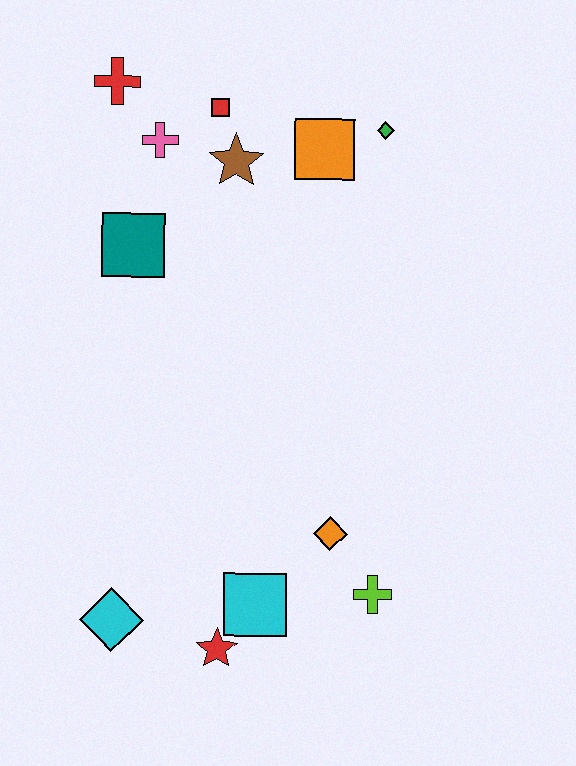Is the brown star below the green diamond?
Yes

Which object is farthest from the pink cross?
The red star is farthest from the pink cross.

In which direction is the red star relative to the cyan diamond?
The red star is to the right of the cyan diamond.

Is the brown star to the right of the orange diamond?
No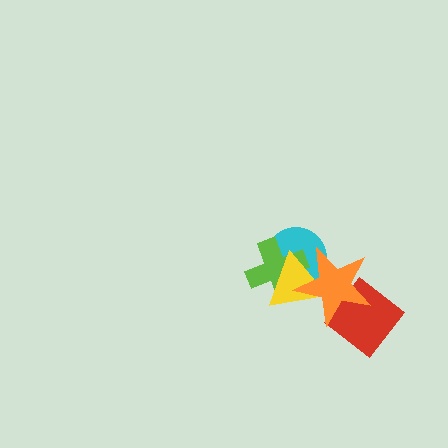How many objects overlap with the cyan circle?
3 objects overlap with the cyan circle.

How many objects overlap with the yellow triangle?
3 objects overlap with the yellow triangle.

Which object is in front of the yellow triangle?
The orange star is in front of the yellow triangle.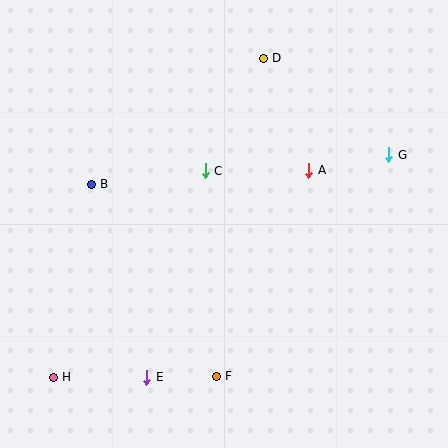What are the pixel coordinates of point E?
Point E is at (147, 377).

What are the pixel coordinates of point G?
Point G is at (389, 155).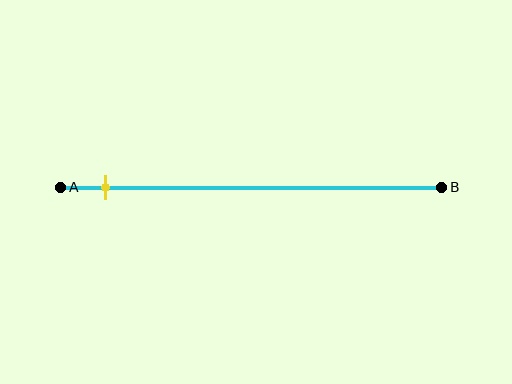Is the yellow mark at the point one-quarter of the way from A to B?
No, the mark is at about 10% from A, not at the 25% one-quarter point.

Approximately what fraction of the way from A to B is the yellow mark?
The yellow mark is approximately 10% of the way from A to B.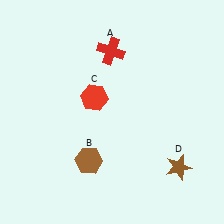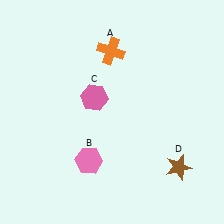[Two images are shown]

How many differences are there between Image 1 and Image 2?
There are 3 differences between the two images.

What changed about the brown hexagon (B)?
In Image 1, B is brown. In Image 2, it changed to pink.